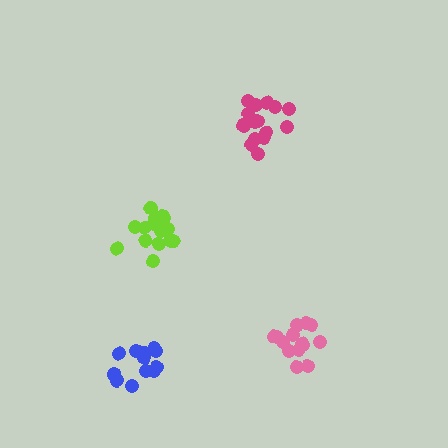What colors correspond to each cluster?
The clusters are colored: pink, lime, blue, magenta.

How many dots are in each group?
Group 1: 14 dots, Group 2: 16 dots, Group 3: 13 dots, Group 4: 16 dots (59 total).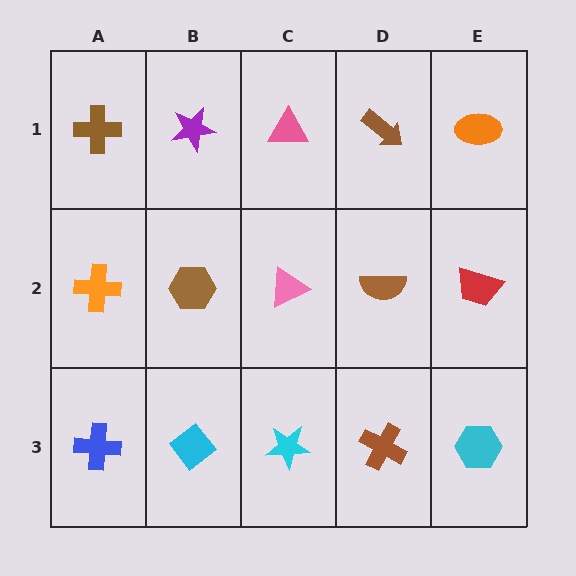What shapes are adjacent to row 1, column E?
A red trapezoid (row 2, column E), a brown arrow (row 1, column D).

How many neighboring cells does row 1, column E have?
2.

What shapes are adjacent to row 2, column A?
A brown cross (row 1, column A), a blue cross (row 3, column A), a brown hexagon (row 2, column B).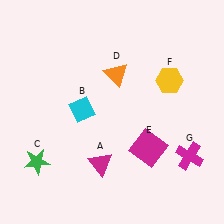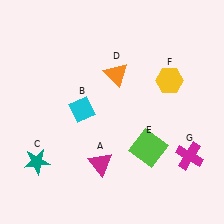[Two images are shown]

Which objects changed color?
C changed from green to teal. E changed from magenta to lime.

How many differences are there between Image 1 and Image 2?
There are 2 differences between the two images.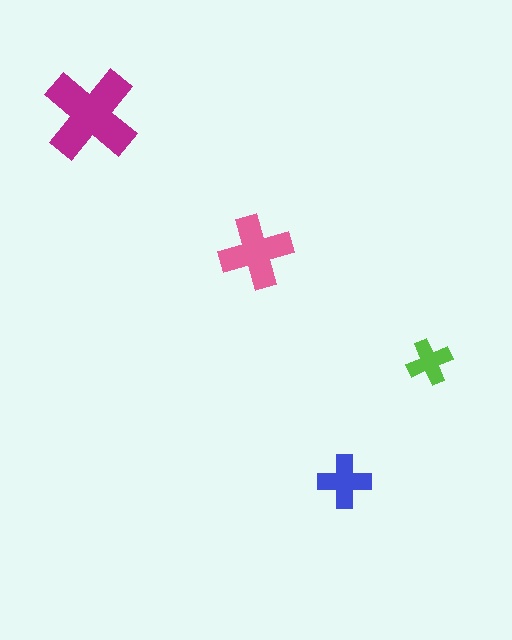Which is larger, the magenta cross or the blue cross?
The magenta one.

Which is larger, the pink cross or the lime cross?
The pink one.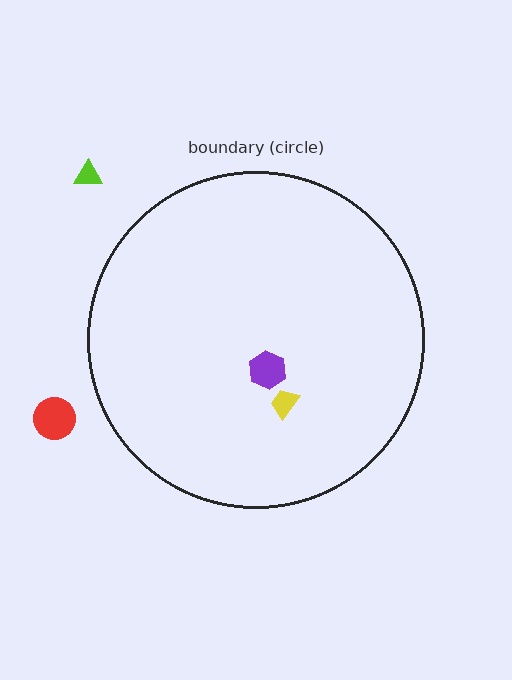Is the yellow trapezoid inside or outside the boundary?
Inside.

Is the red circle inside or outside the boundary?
Outside.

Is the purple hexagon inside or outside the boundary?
Inside.